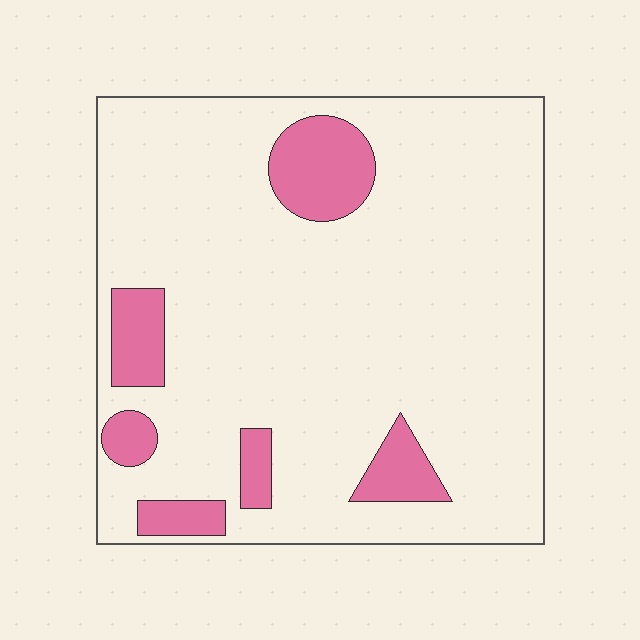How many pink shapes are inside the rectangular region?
6.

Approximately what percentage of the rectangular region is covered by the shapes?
Approximately 15%.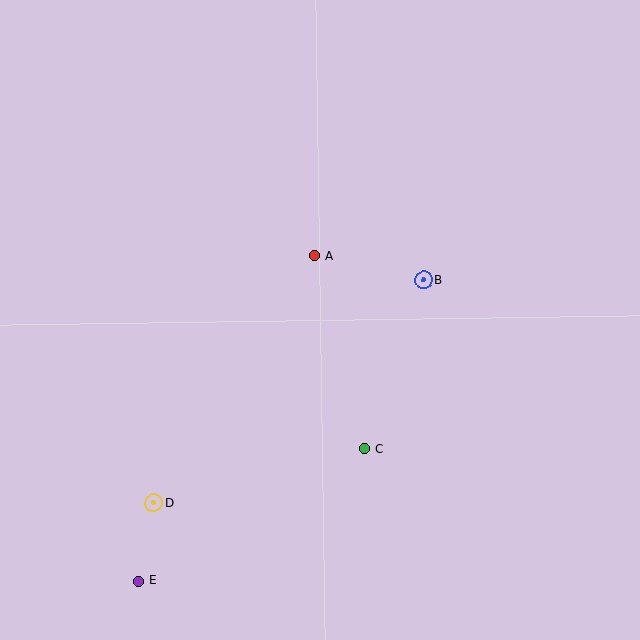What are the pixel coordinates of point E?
Point E is at (138, 581).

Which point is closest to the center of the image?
Point A at (314, 256) is closest to the center.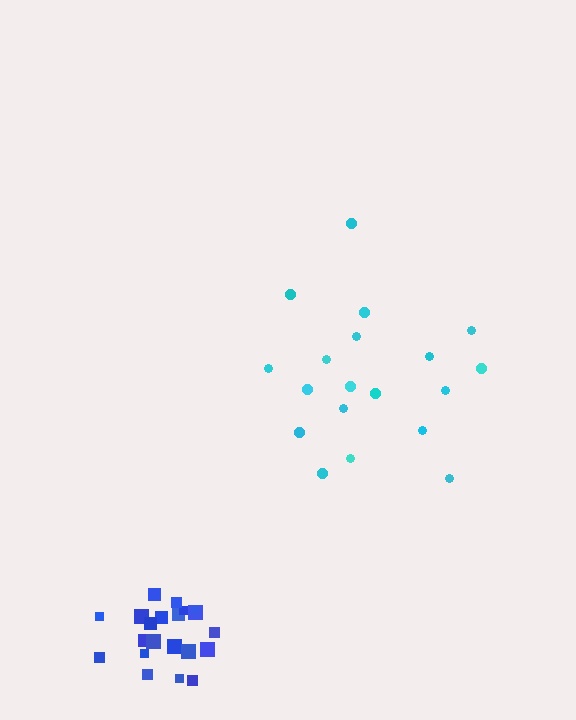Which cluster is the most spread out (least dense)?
Cyan.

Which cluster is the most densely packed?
Blue.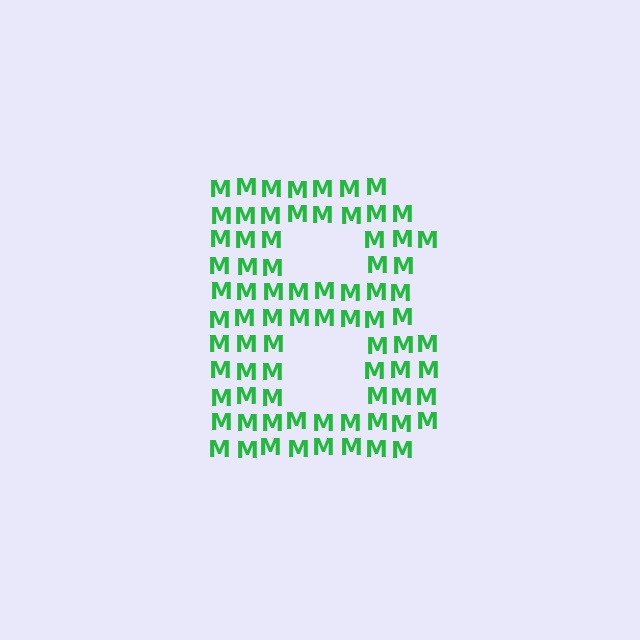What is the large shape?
The large shape is the letter B.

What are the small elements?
The small elements are letter M's.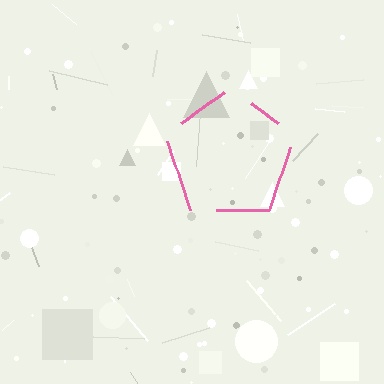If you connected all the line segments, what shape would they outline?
They would outline a pentagon.